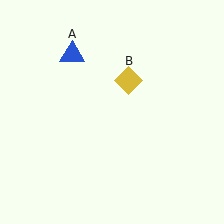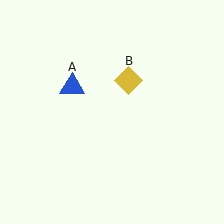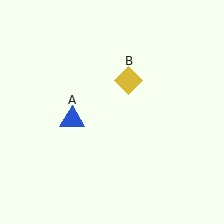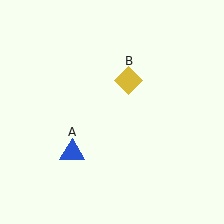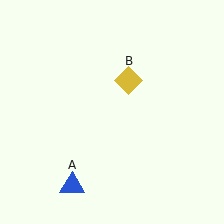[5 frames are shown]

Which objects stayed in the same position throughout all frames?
Yellow diamond (object B) remained stationary.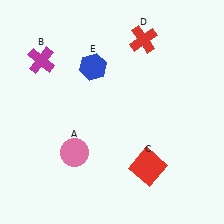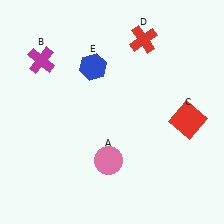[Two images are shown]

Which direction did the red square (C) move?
The red square (C) moved up.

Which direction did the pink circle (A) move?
The pink circle (A) moved right.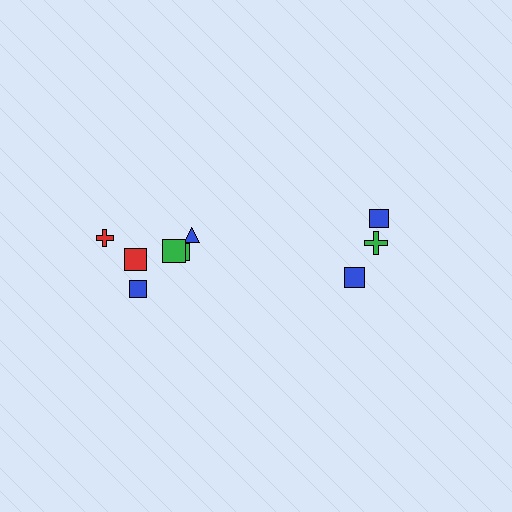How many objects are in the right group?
There are 3 objects.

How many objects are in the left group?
There are 6 objects.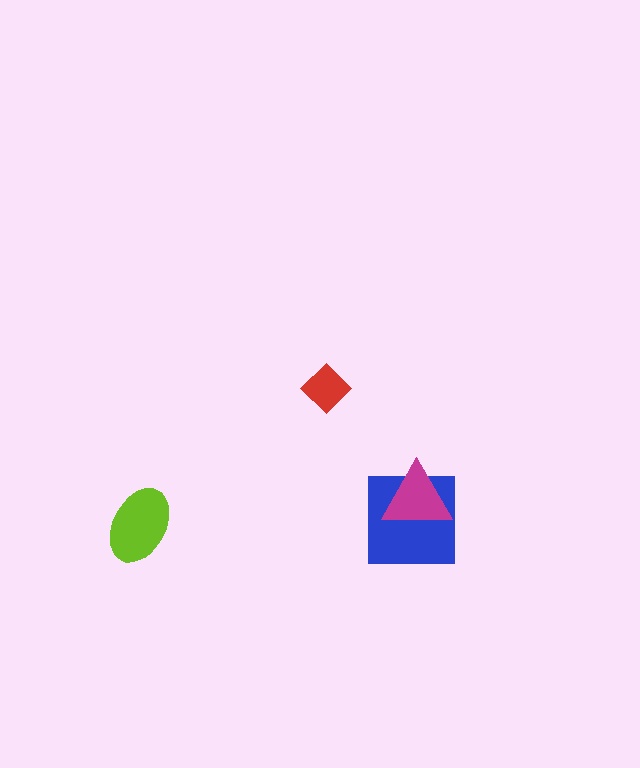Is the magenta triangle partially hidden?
No, no other shape covers it.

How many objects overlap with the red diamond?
0 objects overlap with the red diamond.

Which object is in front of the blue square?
The magenta triangle is in front of the blue square.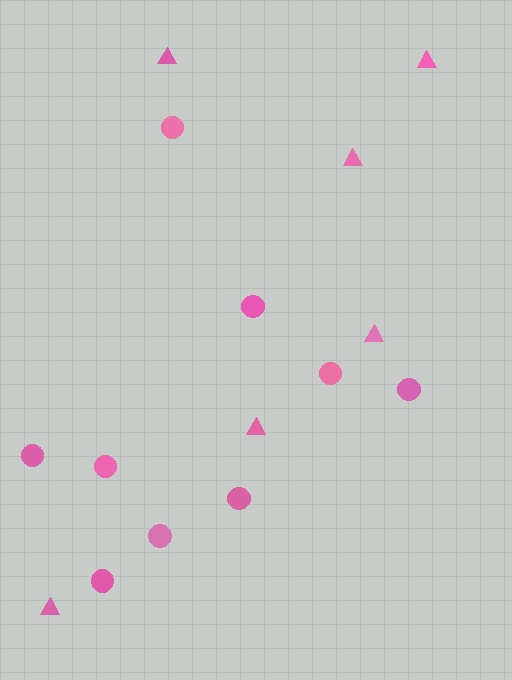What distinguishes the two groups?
There are 2 groups: one group of triangles (6) and one group of circles (9).